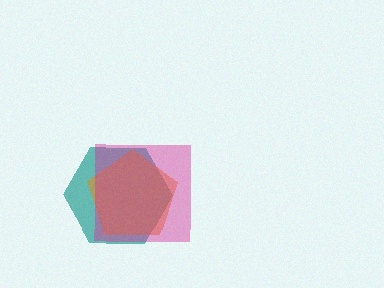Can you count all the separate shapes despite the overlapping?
Yes, there are 3 separate shapes.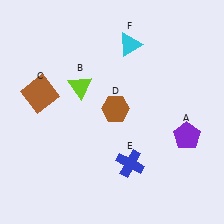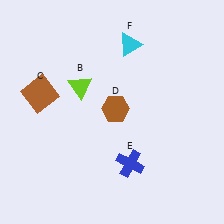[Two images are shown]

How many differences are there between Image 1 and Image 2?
There is 1 difference between the two images.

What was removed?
The purple pentagon (A) was removed in Image 2.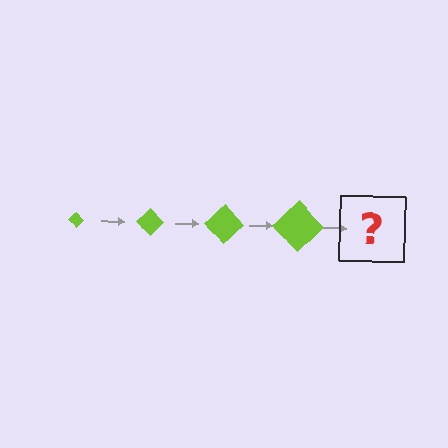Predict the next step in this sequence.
The next step is a lime diamond, larger than the previous one.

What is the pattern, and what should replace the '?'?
The pattern is that the diamond gets progressively larger each step. The '?' should be a lime diamond, larger than the previous one.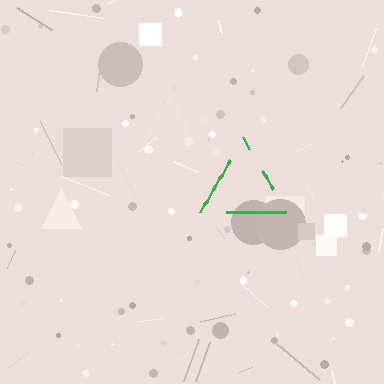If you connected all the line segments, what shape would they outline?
They would outline a triangle.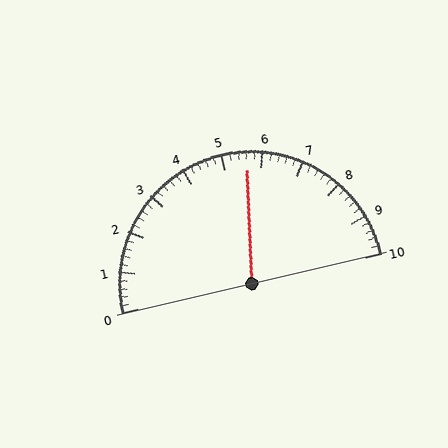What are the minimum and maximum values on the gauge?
The gauge ranges from 0 to 10.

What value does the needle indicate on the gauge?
The needle indicates approximately 5.6.